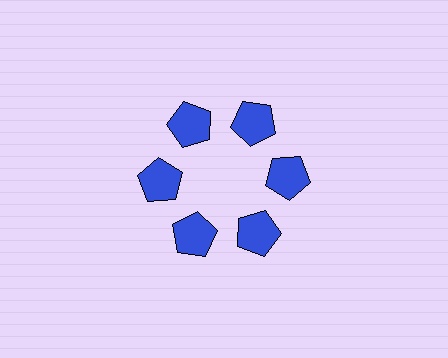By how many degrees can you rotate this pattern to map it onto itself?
The pattern maps onto itself every 60 degrees of rotation.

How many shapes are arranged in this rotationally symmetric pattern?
There are 6 shapes, arranged in 6 groups of 1.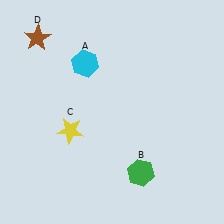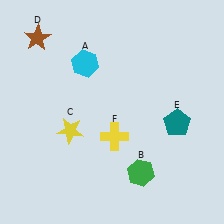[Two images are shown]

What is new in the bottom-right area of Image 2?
A yellow cross (F) was added in the bottom-right area of Image 2.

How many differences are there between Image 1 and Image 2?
There are 2 differences between the two images.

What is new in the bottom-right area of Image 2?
A teal pentagon (E) was added in the bottom-right area of Image 2.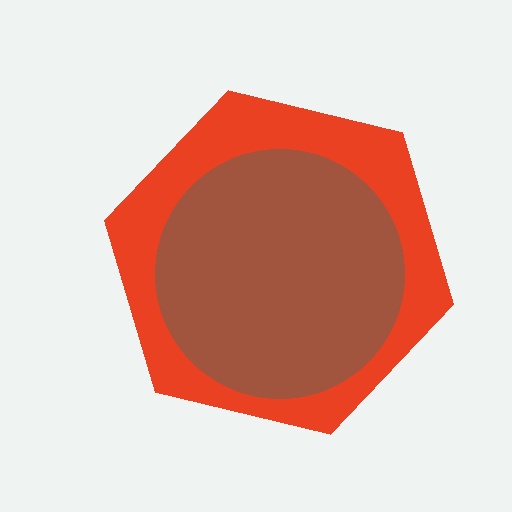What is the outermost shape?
The red hexagon.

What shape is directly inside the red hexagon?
The brown circle.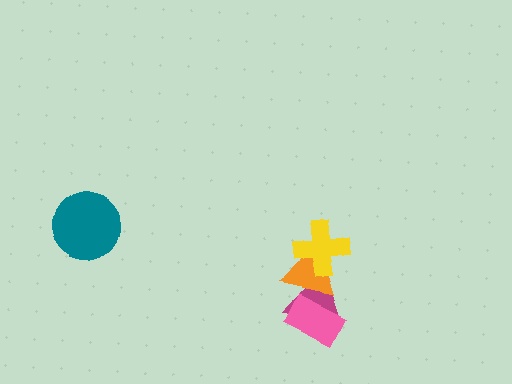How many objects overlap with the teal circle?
0 objects overlap with the teal circle.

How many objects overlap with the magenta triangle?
3 objects overlap with the magenta triangle.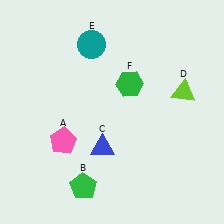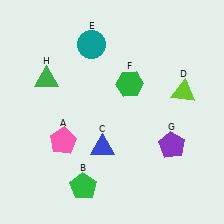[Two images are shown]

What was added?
A purple pentagon (G), a green triangle (H) were added in Image 2.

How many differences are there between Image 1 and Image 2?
There are 2 differences between the two images.